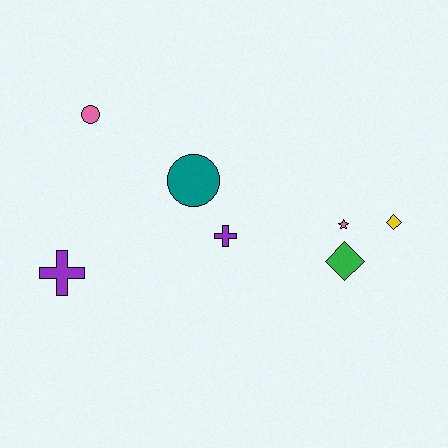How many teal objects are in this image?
There is 1 teal object.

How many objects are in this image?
There are 7 objects.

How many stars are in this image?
There is 1 star.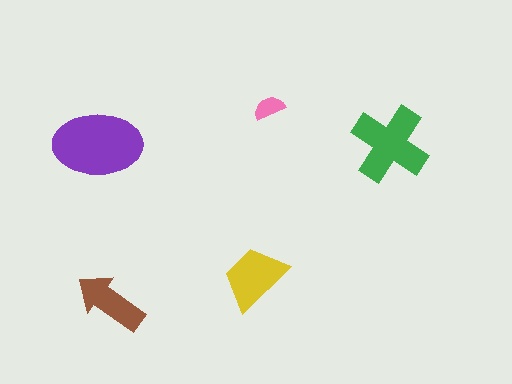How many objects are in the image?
There are 5 objects in the image.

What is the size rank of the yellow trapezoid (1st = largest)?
3rd.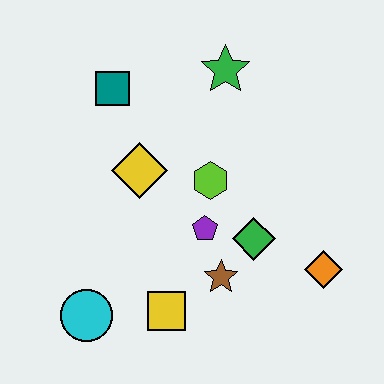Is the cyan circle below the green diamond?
Yes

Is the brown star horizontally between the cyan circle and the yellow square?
No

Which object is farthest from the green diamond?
The teal square is farthest from the green diamond.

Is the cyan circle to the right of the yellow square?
No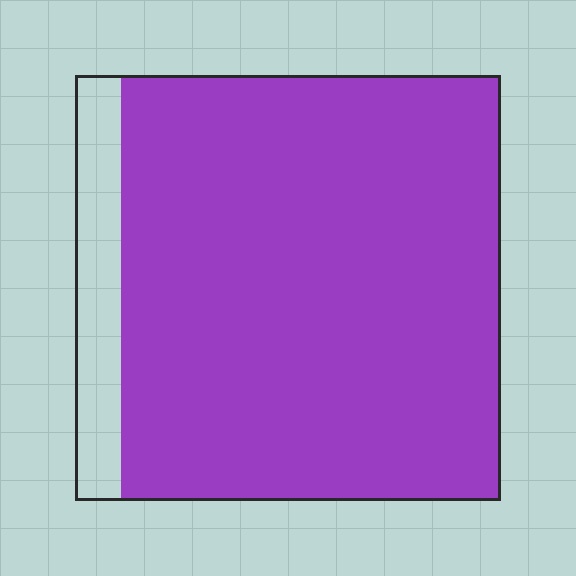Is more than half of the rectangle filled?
Yes.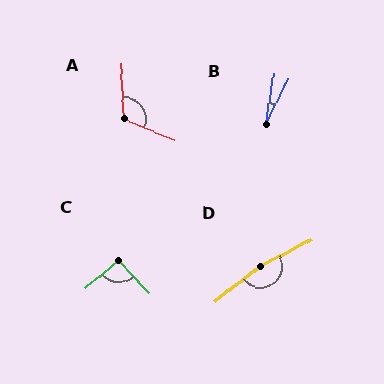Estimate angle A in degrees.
Approximately 115 degrees.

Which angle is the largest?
D, at approximately 170 degrees.